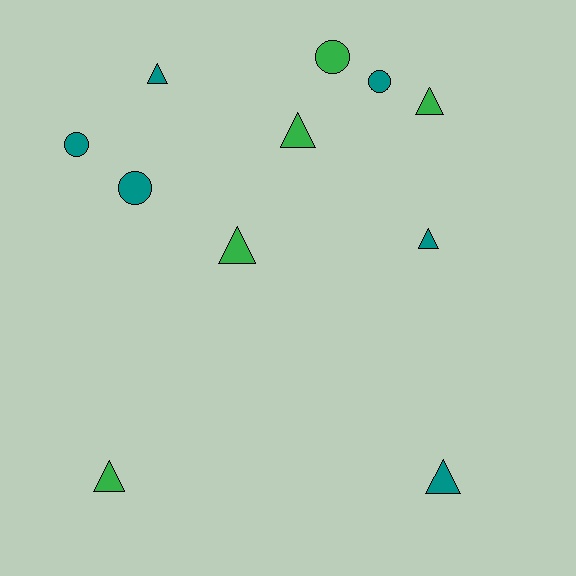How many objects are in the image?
There are 11 objects.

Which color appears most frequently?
Teal, with 6 objects.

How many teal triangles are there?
There are 3 teal triangles.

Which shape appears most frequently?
Triangle, with 7 objects.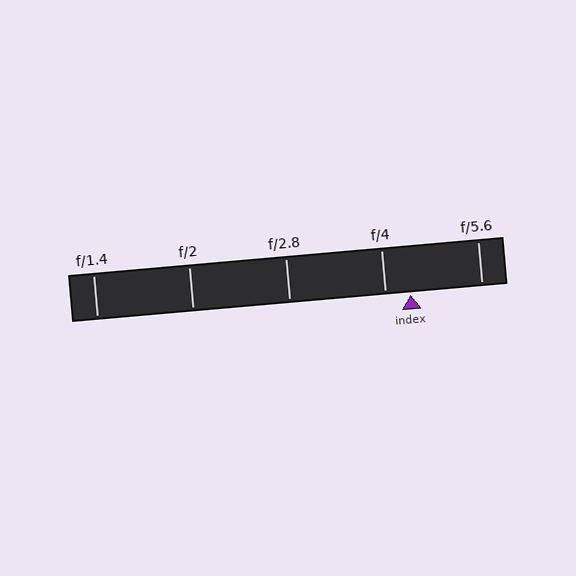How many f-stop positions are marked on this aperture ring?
There are 5 f-stop positions marked.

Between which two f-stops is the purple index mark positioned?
The index mark is between f/4 and f/5.6.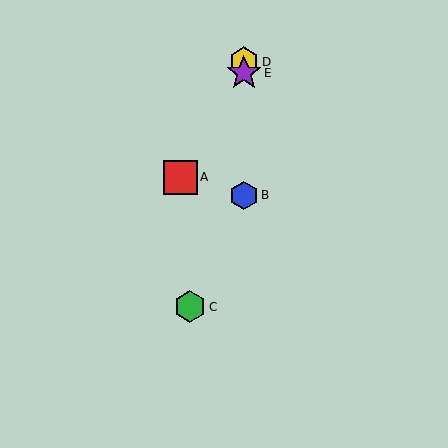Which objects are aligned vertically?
Objects B, D, E are aligned vertically.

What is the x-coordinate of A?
Object A is at x≈181.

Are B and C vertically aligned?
No, B is at x≈244 and C is at x≈190.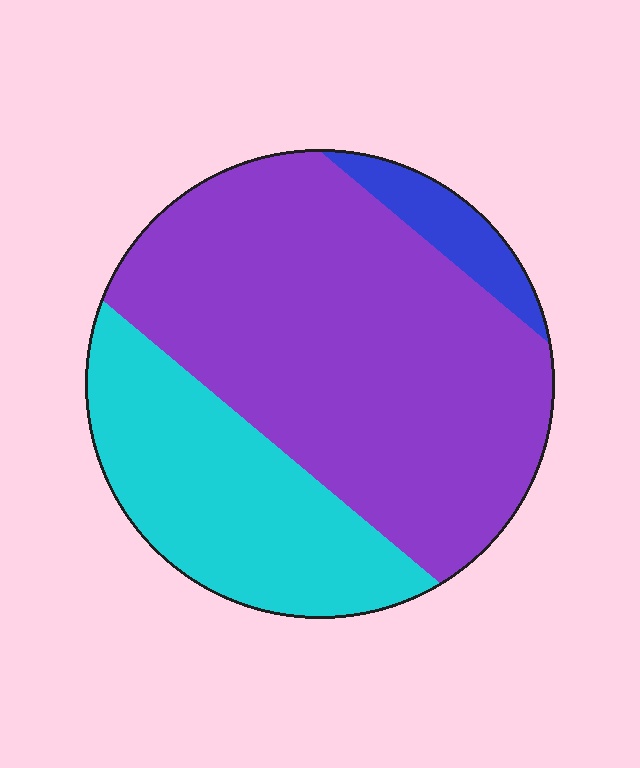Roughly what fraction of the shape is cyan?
Cyan takes up about one third (1/3) of the shape.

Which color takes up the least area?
Blue, at roughly 5%.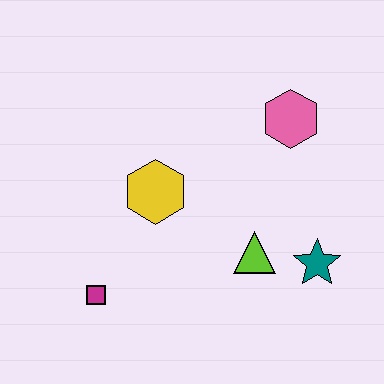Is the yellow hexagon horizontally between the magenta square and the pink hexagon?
Yes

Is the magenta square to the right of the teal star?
No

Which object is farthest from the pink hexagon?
The magenta square is farthest from the pink hexagon.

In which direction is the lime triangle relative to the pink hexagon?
The lime triangle is below the pink hexagon.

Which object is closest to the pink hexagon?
The lime triangle is closest to the pink hexagon.